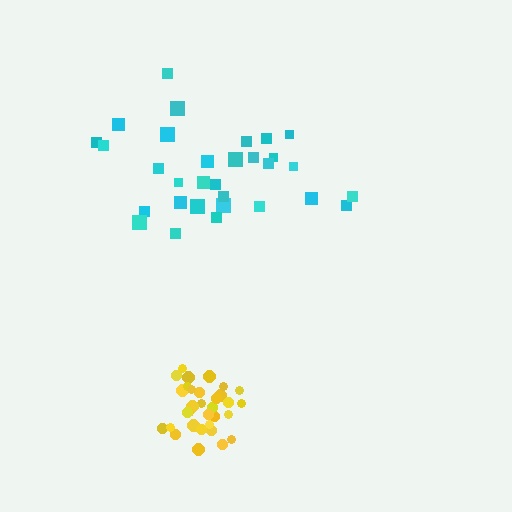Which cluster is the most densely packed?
Yellow.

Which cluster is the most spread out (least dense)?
Cyan.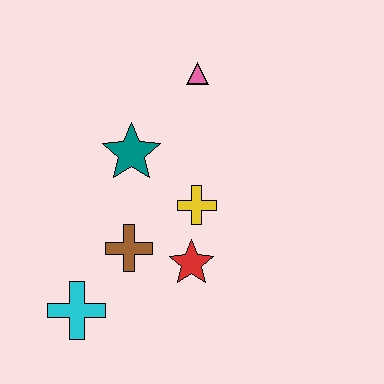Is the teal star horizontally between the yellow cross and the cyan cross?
Yes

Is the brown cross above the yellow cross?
No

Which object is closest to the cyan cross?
The brown cross is closest to the cyan cross.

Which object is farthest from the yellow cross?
The cyan cross is farthest from the yellow cross.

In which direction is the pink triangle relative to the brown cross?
The pink triangle is above the brown cross.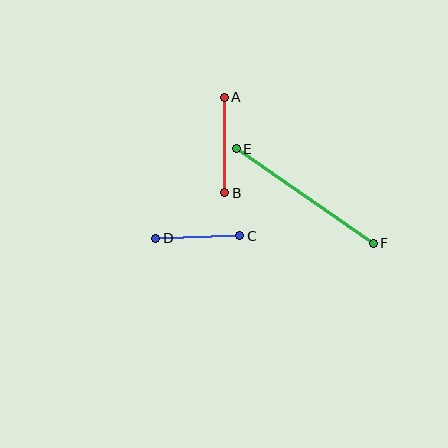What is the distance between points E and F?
The distance is approximately 166 pixels.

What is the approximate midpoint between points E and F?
The midpoint is at approximately (305, 196) pixels.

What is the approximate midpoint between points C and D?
The midpoint is at approximately (198, 237) pixels.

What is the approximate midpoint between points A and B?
The midpoint is at approximately (225, 145) pixels.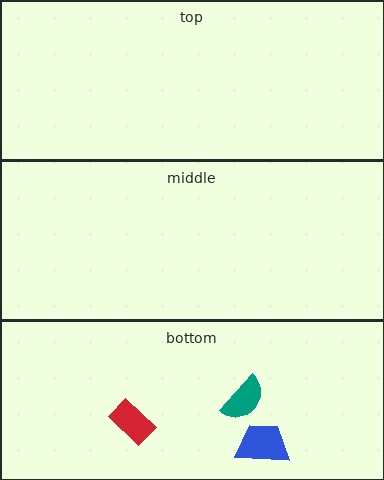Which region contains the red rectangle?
The bottom region.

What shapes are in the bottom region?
The teal semicircle, the blue trapezoid, the red rectangle.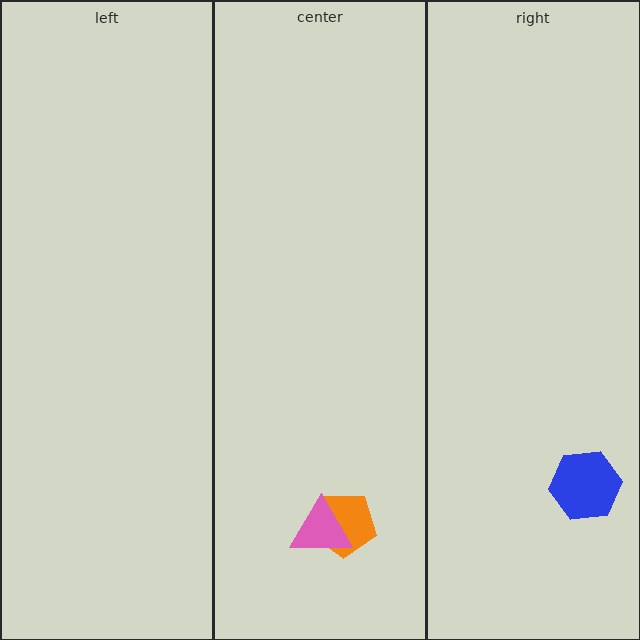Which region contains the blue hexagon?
The right region.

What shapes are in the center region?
The orange pentagon, the pink triangle.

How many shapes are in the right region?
1.